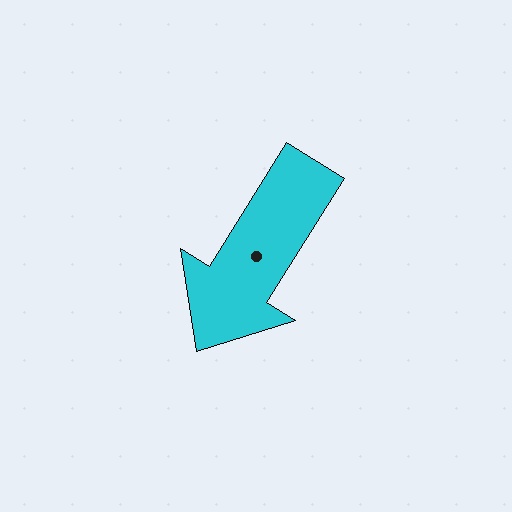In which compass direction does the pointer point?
Southwest.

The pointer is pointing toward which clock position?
Roughly 7 o'clock.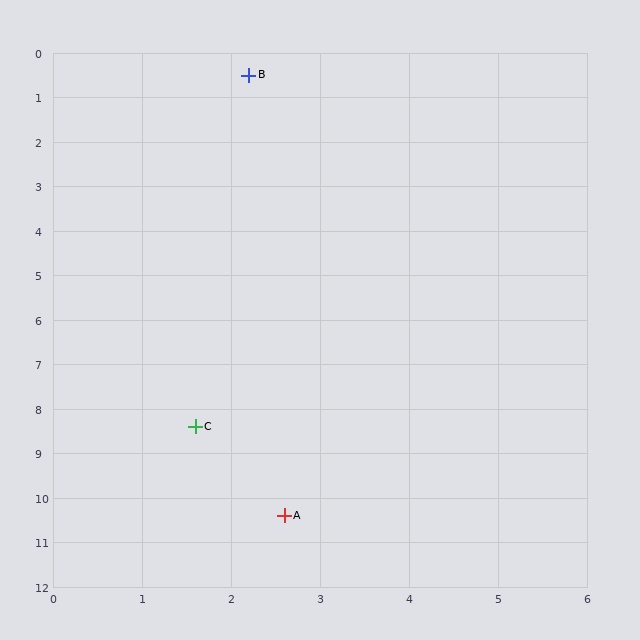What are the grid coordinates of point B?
Point B is at approximately (2.2, 0.5).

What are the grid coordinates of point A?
Point A is at approximately (2.6, 10.4).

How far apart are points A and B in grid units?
Points A and B are about 9.9 grid units apart.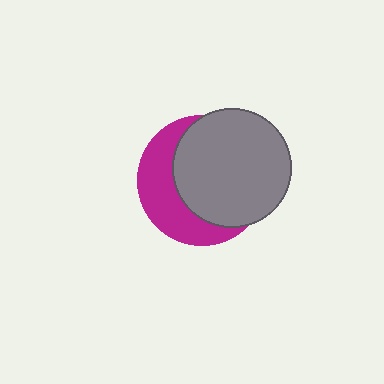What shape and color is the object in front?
The object in front is a gray circle.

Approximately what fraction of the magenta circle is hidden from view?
Roughly 62% of the magenta circle is hidden behind the gray circle.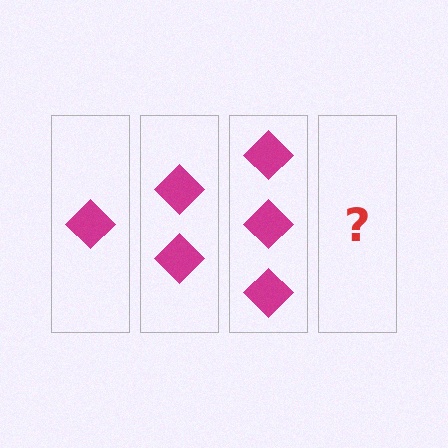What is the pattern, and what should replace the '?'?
The pattern is that each step adds one more diamond. The '?' should be 4 diamonds.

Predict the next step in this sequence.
The next step is 4 diamonds.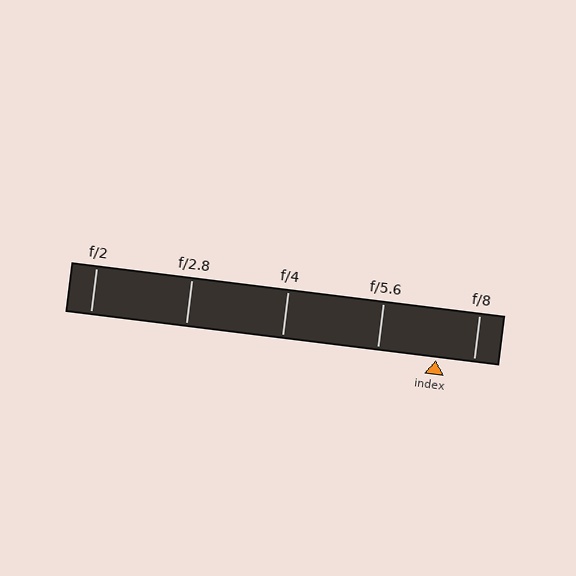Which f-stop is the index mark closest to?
The index mark is closest to f/8.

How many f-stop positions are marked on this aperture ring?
There are 5 f-stop positions marked.